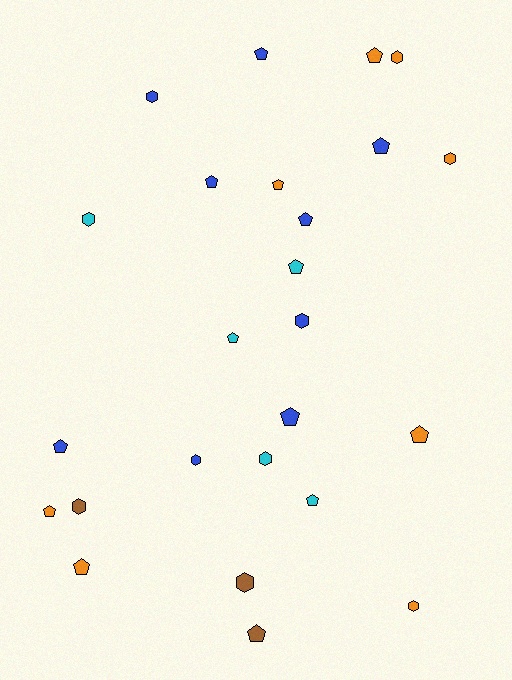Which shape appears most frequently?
Pentagon, with 15 objects.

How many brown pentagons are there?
There is 1 brown pentagon.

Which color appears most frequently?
Blue, with 9 objects.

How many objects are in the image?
There are 25 objects.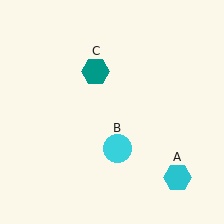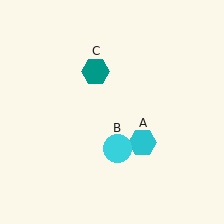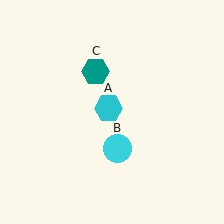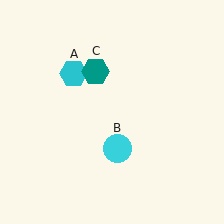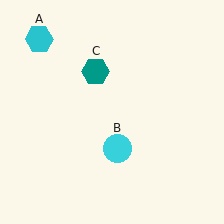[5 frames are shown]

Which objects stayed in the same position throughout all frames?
Cyan circle (object B) and teal hexagon (object C) remained stationary.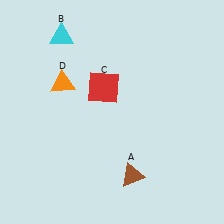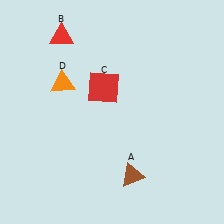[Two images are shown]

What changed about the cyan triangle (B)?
In Image 1, B is cyan. In Image 2, it changed to red.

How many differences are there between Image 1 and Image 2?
There is 1 difference between the two images.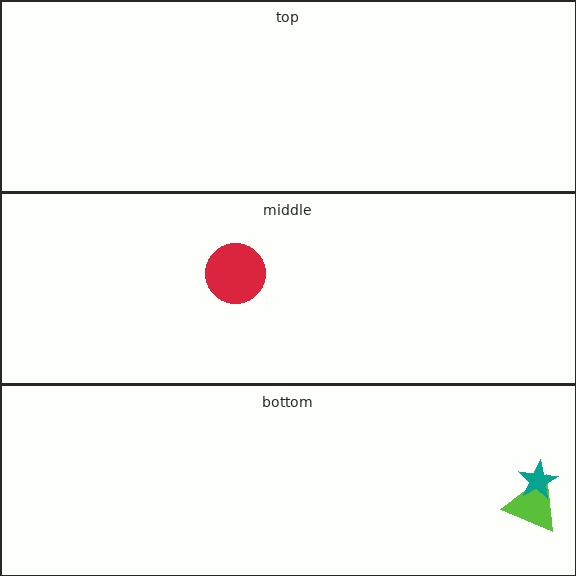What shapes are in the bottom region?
The lime triangle, the teal star.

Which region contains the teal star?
The bottom region.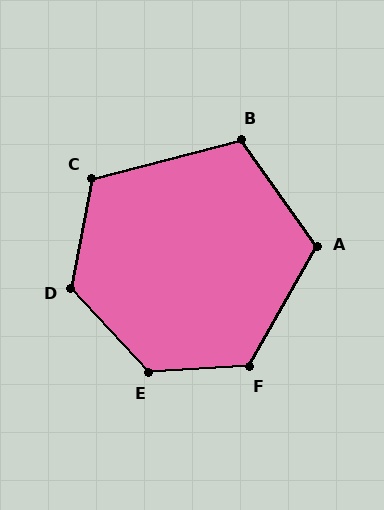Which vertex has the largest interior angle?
E, at approximately 129 degrees.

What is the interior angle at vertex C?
Approximately 116 degrees (obtuse).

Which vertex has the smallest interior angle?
B, at approximately 111 degrees.